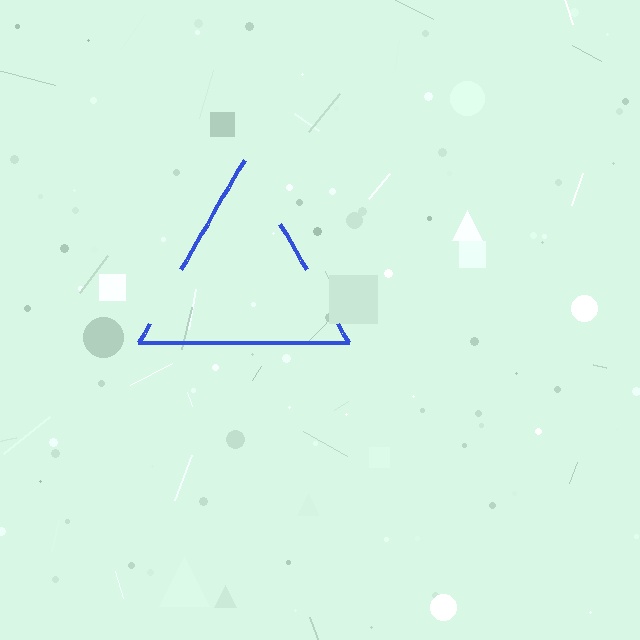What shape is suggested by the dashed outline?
The dashed outline suggests a triangle.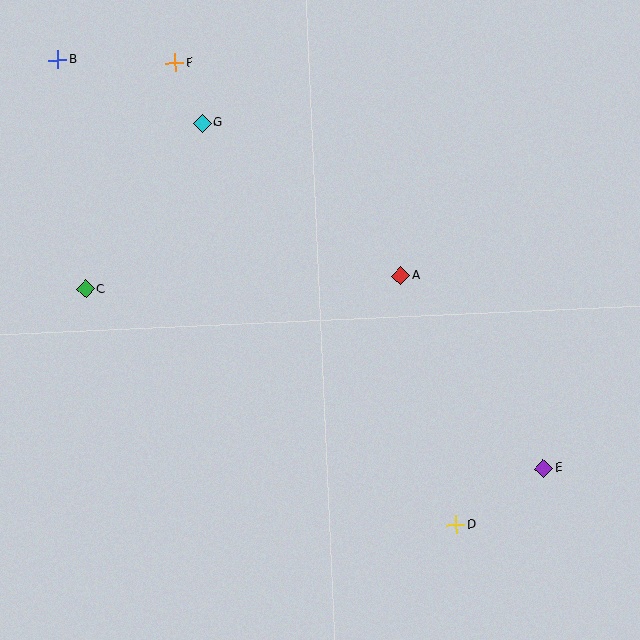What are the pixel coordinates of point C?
Point C is at (86, 289).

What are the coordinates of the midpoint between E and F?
The midpoint between E and F is at (359, 266).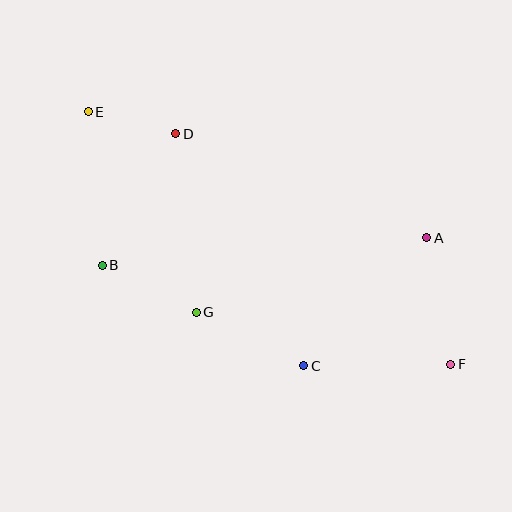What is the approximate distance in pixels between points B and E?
The distance between B and E is approximately 154 pixels.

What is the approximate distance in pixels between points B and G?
The distance between B and G is approximately 105 pixels.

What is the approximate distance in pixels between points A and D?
The distance between A and D is approximately 272 pixels.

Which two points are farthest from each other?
Points E and F are farthest from each other.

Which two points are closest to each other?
Points D and E are closest to each other.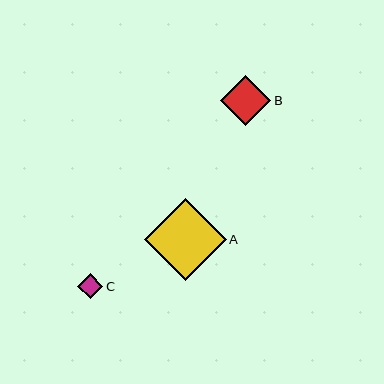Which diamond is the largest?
Diamond A is the largest with a size of approximately 81 pixels.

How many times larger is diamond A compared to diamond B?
Diamond A is approximately 1.6 times the size of diamond B.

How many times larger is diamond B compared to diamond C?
Diamond B is approximately 2.0 times the size of diamond C.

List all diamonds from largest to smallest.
From largest to smallest: A, B, C.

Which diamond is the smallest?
Diamond C is the smallest with a size of approximately 25 pixels.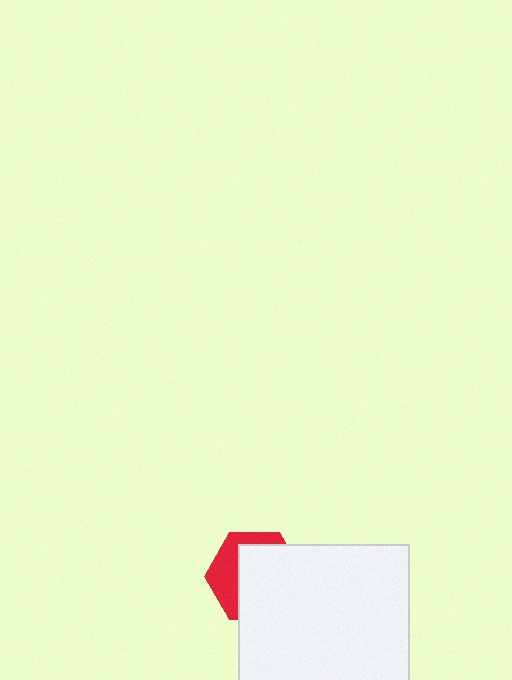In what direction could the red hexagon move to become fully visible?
The red hexagon could move toward the upper-left. That would shift it out from behind the white rectangle entirely.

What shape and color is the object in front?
The object in front is a white rectangle.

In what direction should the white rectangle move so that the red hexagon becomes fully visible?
The white rectangle should move toward the lower-right. That is the shortest direction to clear the overlap and leave the red hexagon fully visible.